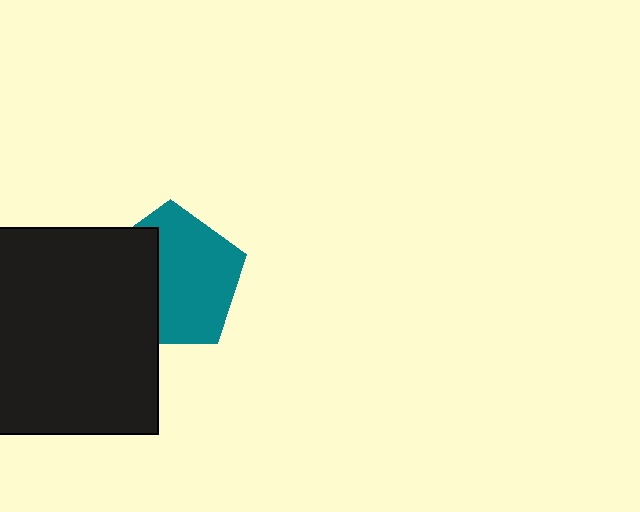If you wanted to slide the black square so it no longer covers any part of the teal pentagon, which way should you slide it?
Slide it left — that is the most direct way to separate the two shapes.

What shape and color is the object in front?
The object in front is a black square.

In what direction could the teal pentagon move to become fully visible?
The teal pentagon could move right. That would shift it out from behind the black square entirely.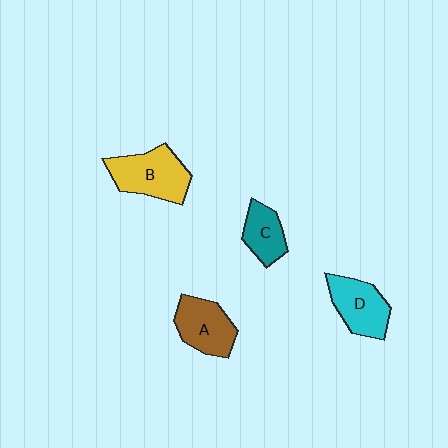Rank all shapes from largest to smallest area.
From largest to smallest: B (yellow), A (brown), D (cyan), C (teal).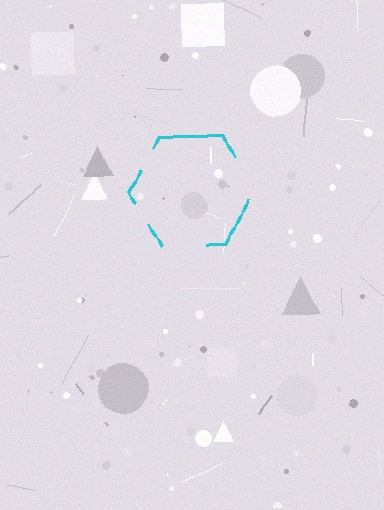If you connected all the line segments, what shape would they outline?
They would outline a hexagon.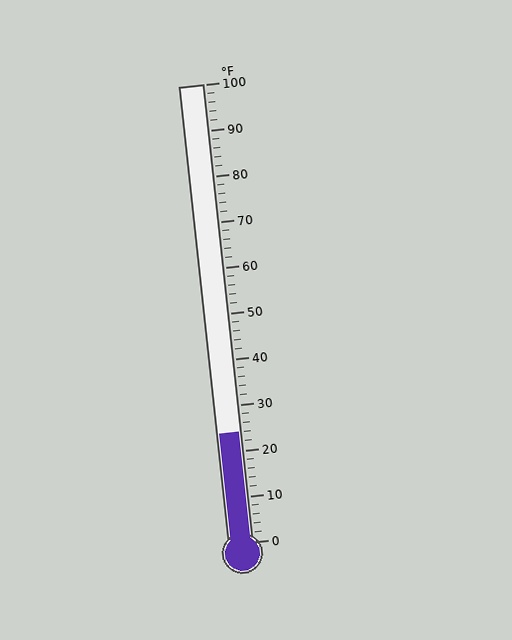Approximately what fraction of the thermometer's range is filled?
The thermometer is filled to approximately 25% of its range.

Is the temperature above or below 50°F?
The temperature is below 50°F.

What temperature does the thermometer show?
The thermometer shows approximately 24°F.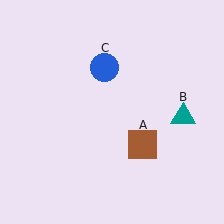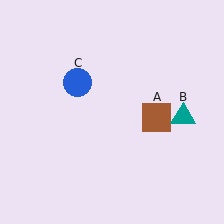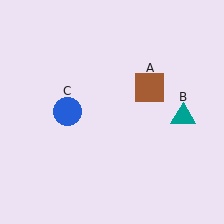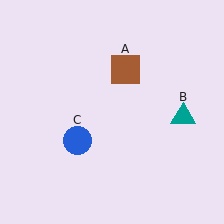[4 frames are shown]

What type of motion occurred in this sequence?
The brown square (object A), blue circle (object C) rotated counterclockwise around the center of the scene.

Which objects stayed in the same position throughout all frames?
Teal triangle (object B) remained stationary.